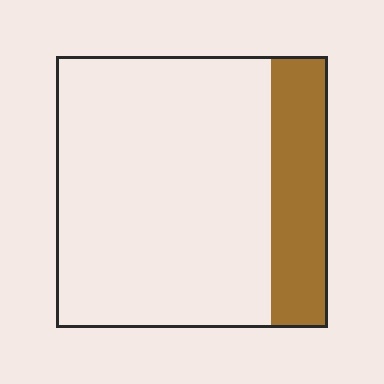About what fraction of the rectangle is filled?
About one fifth (1/5).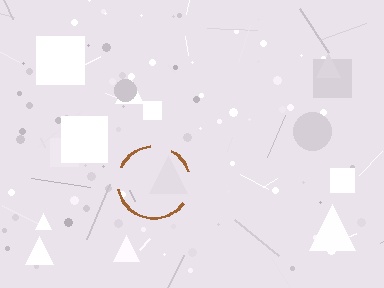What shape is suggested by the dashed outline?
The dashed outline suggests a circle.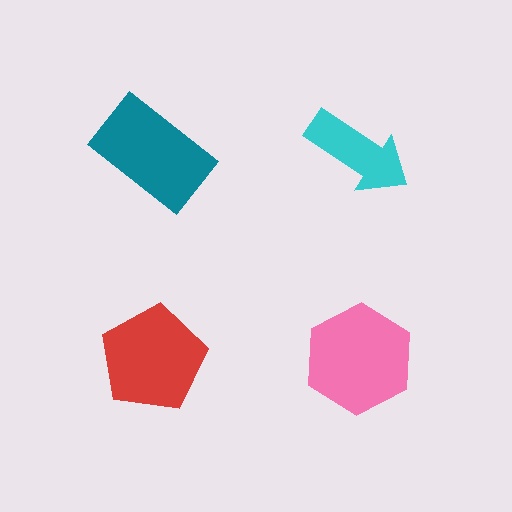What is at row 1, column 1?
A teal rectangle.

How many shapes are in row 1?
2 shapes.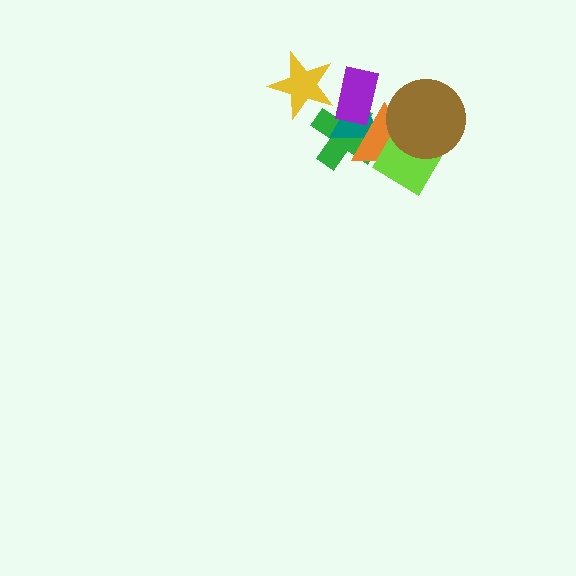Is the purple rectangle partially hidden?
Yes, it is partially covered by another shape.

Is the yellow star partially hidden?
No, no other shape covers it.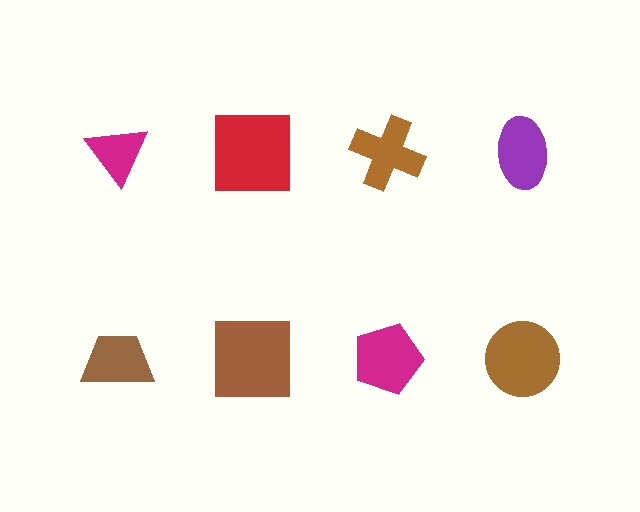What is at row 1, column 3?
A brown cross.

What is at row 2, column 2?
A brown square.